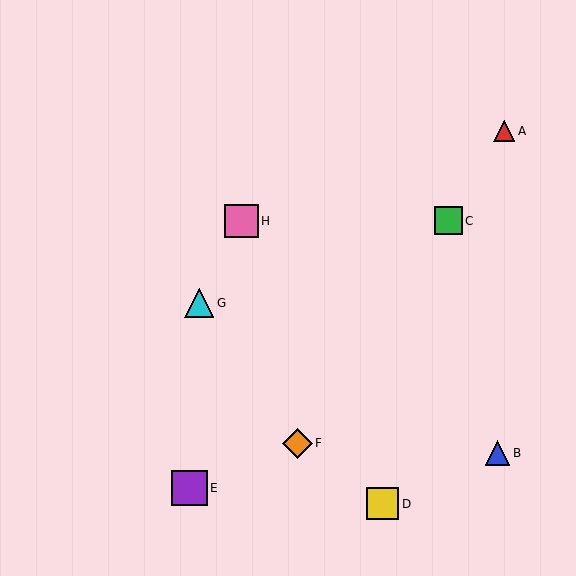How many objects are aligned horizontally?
2 objects (C, H) are aligned horizontally.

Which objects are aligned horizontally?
Objects C, H are aligned horizontally.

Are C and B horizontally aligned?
No, C is at y≈221 and B is at y≈453.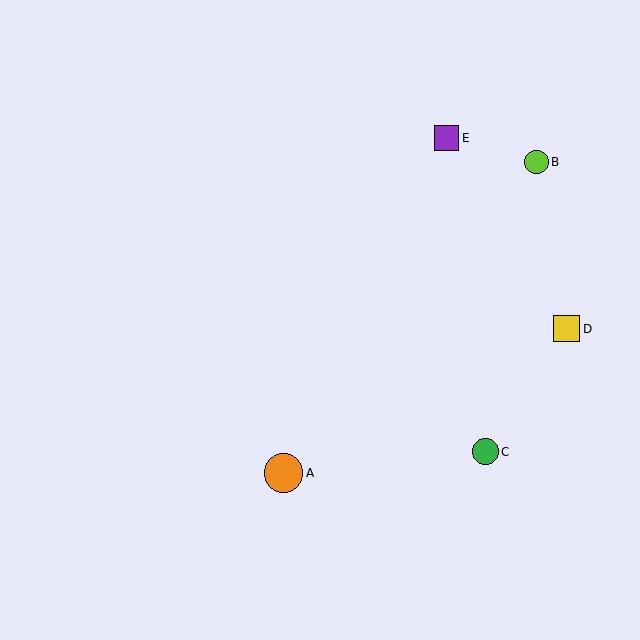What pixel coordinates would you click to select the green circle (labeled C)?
Click at (485, 452) to select the green circle C.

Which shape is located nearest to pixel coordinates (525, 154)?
The lime circle (labeled B) at (536, 162) is nearest to that location.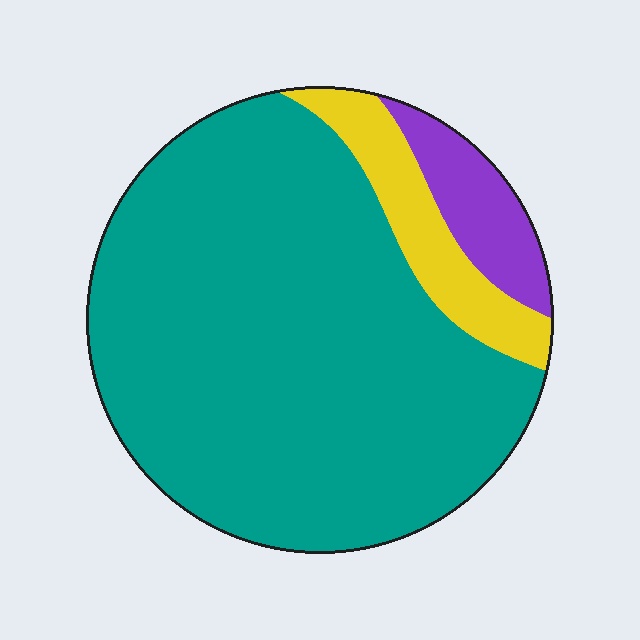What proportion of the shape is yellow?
Yellow takes up about one tenth (1/10) of the shape.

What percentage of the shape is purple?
Purple takes up less than a sixth of the shape.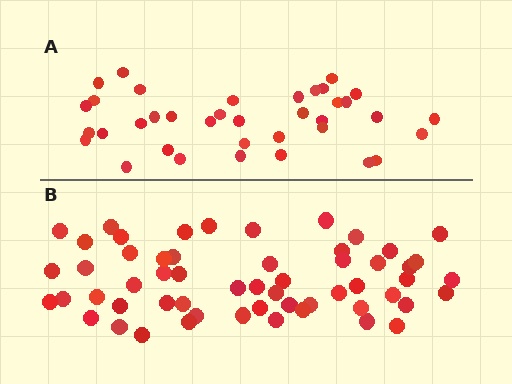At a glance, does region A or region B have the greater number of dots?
Region B (the bottom region) has more dots.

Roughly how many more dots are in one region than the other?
Region B has approximately 20 more dots than region A.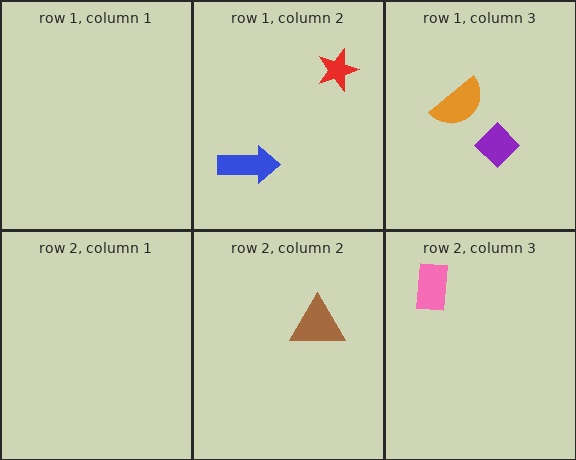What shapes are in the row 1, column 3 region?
The purple diamond, the orange semicircle.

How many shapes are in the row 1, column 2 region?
2.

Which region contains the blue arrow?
The row 1, column 2 region.